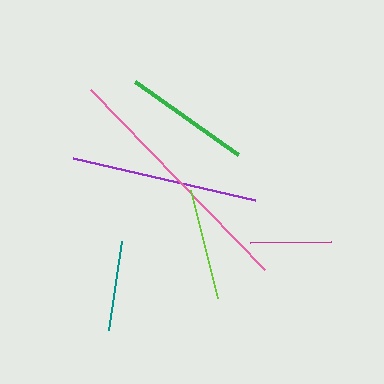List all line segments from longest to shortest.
From longest to shortest: pink, purple, green, lime, teal, magenta.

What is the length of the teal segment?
The teal segment is approximately 89 pixels long.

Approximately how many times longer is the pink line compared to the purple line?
The pink line is approximately 1.3 times the length of the purple line.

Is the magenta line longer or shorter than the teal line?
The teal line is longer than the magenta line.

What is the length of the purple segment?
The purple segment is approximately 186 pixels long.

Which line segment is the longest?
The pink line is the longest at approximately 250 pixels.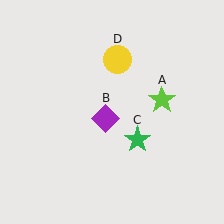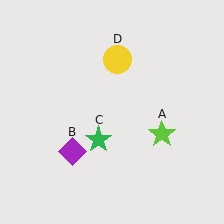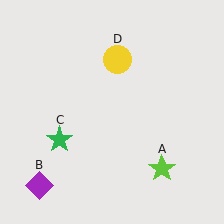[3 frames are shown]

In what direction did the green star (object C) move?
The green star (object C) moved left.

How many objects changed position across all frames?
3 objects changed position: lime star (object A), purple diamond (object B), green star (object C).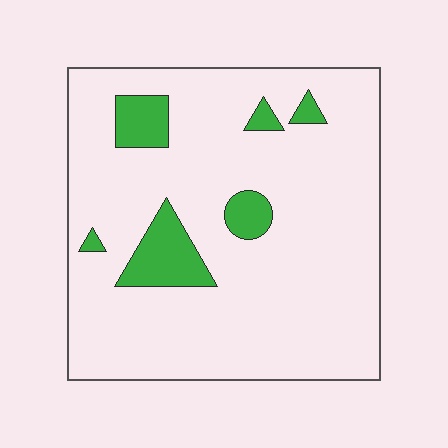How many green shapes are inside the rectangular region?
6.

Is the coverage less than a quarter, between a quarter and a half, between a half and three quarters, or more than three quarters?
Less than a quarter.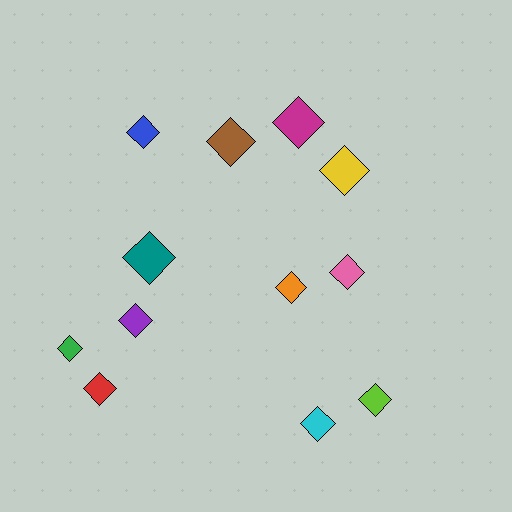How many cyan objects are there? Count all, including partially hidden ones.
There is 1 cyan object.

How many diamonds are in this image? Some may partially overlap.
There are 12 diamonds.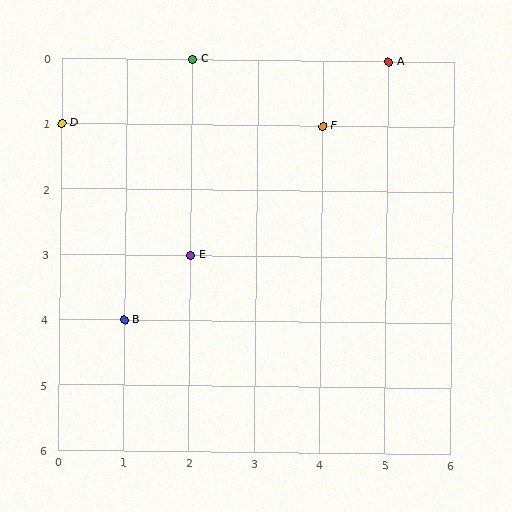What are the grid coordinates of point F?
Point F is at grid coordinates (4, 1).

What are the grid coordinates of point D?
Point D is at grid coordinates (0, 1).